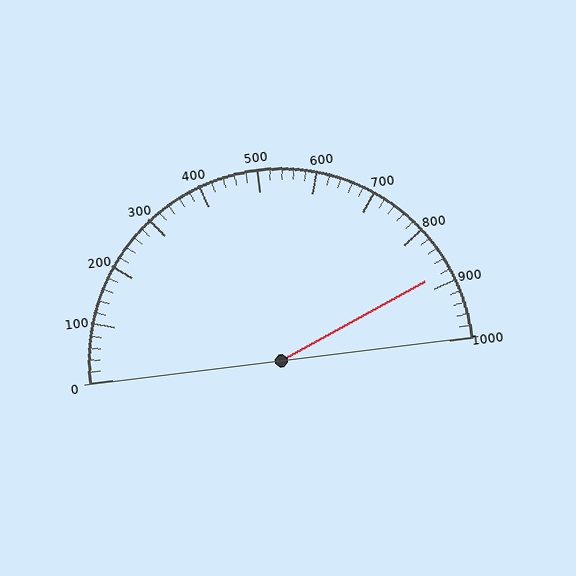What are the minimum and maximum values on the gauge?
The gauge ranges from 0 to 1000.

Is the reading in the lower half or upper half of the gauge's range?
The reading is in the upper half of the range (0 to 1000).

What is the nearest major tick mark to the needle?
The nearest major tick mark is 900.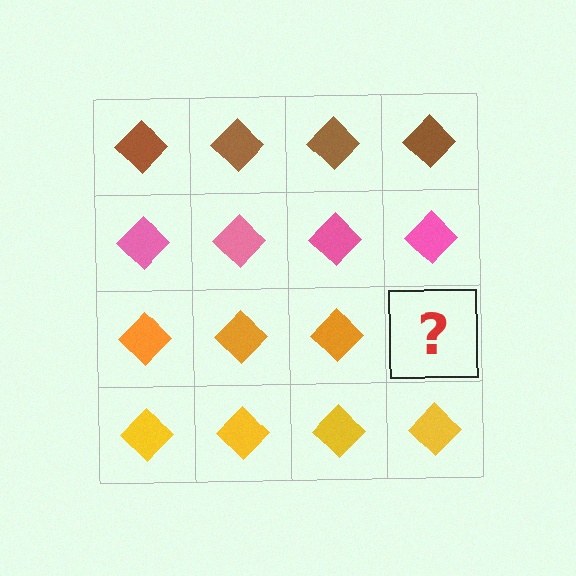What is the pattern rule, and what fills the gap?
The rule is that each row has a consistent color. The gap should be filled with an orange diamond.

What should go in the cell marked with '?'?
The missing cell should contain an orange diamond.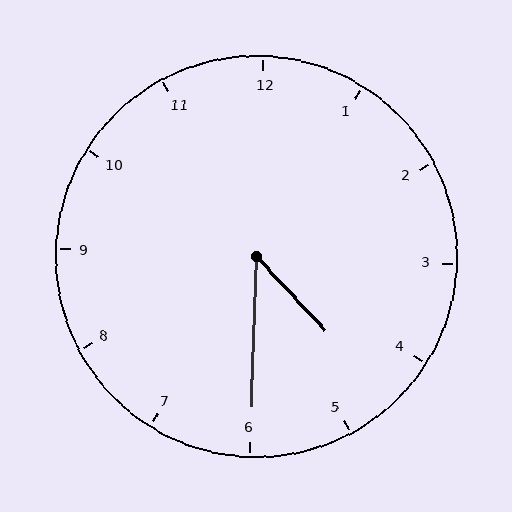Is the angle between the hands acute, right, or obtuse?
It is acute.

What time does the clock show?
4:30.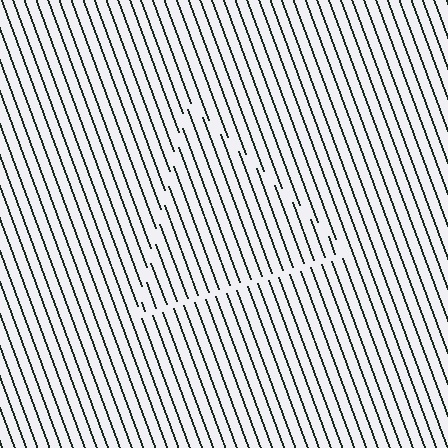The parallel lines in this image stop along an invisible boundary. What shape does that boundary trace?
An illusory triangle. The interior of the shape contains the same grating, shifted by half a period — the contour is defined by the phase discontinuity where line-ends from the inner and outer gratings abut.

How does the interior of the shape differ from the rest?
The interior of the shape contains the same grating, shifted by half a period — the contour is defined by the phase discontinuity where line-ends from the inner and outer gratings abut.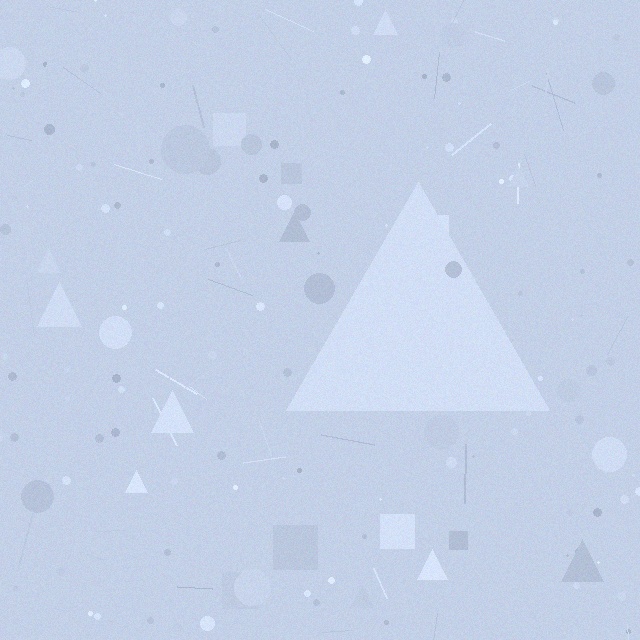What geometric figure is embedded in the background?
A triangle is embedded in the background.